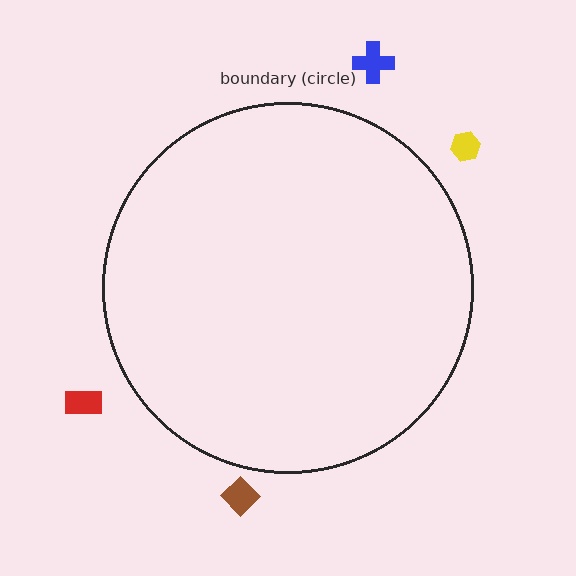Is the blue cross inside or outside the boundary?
Outside.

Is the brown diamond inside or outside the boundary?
Outside.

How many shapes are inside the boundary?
0 inside, 4 outside.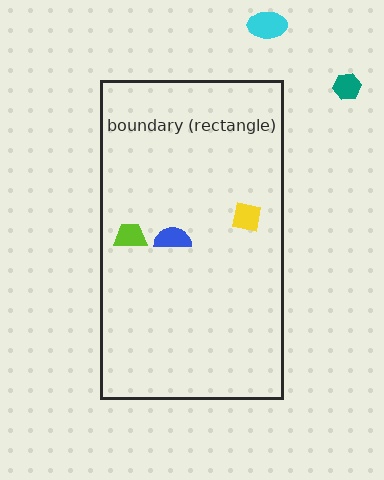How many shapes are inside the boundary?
3 inside, 2 outside.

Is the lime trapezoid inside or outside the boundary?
Inside.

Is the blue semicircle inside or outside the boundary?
Inside.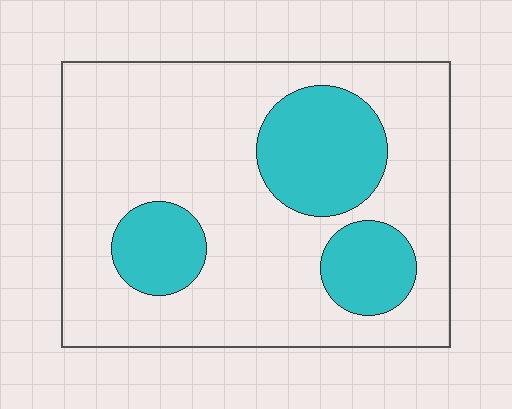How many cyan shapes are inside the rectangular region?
3.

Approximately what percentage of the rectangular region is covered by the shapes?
Approximately 25%.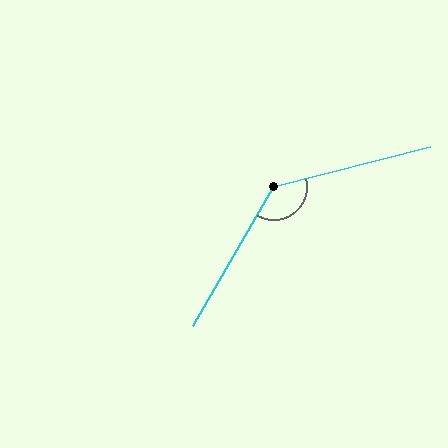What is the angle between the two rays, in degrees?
Approximately 134 degrees.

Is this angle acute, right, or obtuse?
It is obtuse.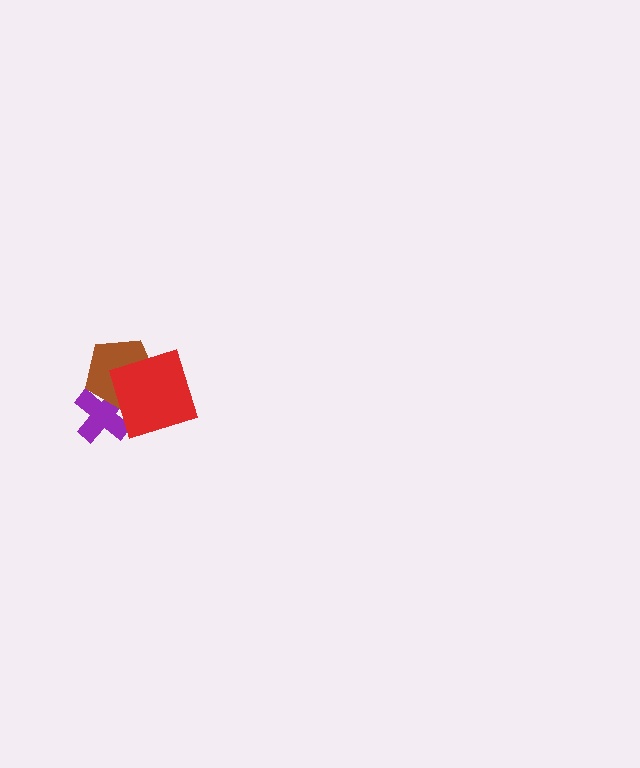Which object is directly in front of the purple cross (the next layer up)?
The brown pentagon is directly in front of the purple cross.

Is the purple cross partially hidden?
Yes, it is partially covered by another shape.